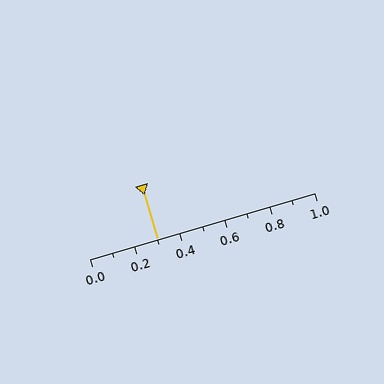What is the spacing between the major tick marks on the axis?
The major ticks are spaced 0.2 apart.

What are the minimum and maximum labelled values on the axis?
The axis runs from 0.0 to 1.0.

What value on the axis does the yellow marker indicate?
The marker indicates approximately 0.3.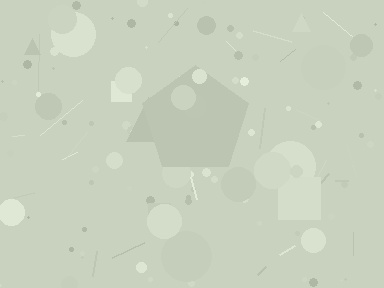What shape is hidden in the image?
A pentagon is hidden in the image.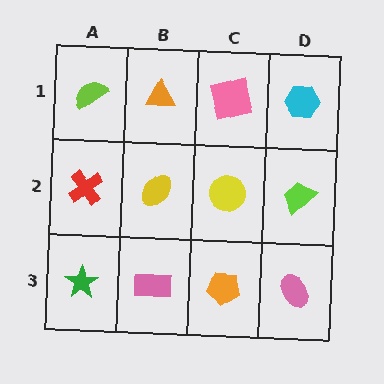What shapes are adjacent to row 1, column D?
A lime trapezoid (row 2, column D), a pink square (row 1, column C).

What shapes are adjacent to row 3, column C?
A yellow circle (row 2, column C), a pink rectangle (row 3, column B), a pink ellipse (row 3, column D).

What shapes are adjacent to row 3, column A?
A red cross (row 2, column A), a pink rectangle (row 3, column B).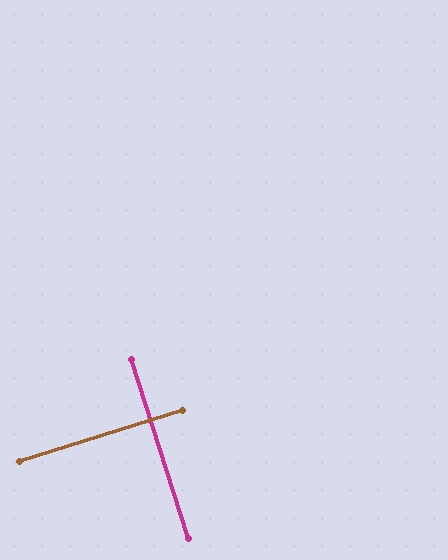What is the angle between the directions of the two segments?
Approximately 90 degrees.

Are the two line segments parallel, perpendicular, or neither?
Perpendicular — they meet at approximately 90°.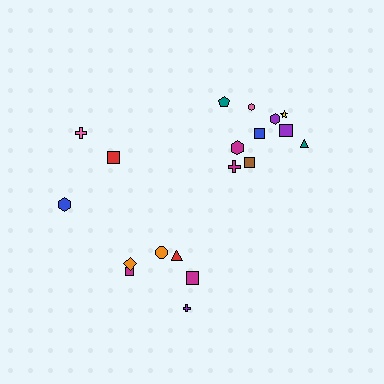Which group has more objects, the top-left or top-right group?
The top-right group.